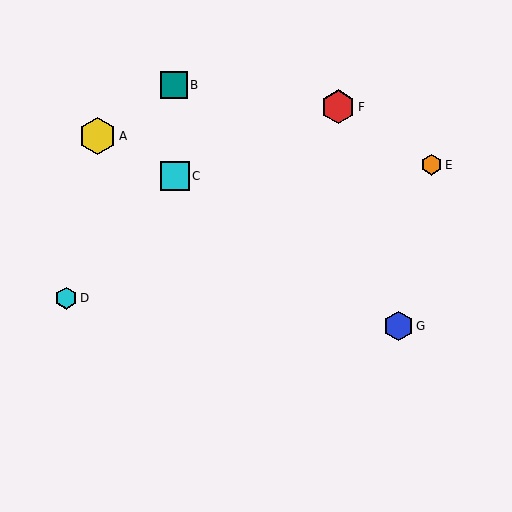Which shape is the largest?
The yellow hexagon (labeled A) is the largest.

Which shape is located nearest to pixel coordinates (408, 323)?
The blue hexagon (labeled G) at (398, 326) is nearest to that location.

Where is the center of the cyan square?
The center of the cyan square is at (175, 176).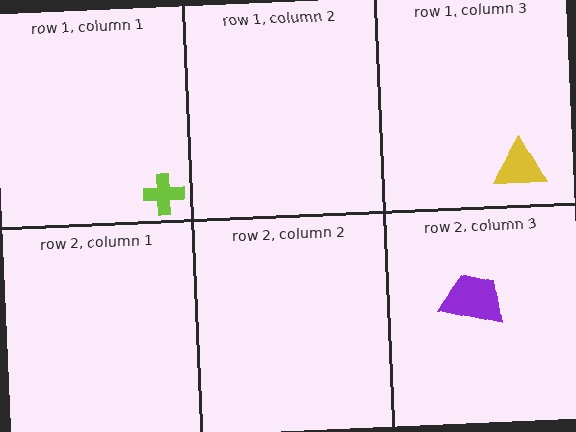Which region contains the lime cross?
The row 1, column 1 region.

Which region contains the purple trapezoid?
The row 2, column 3 region.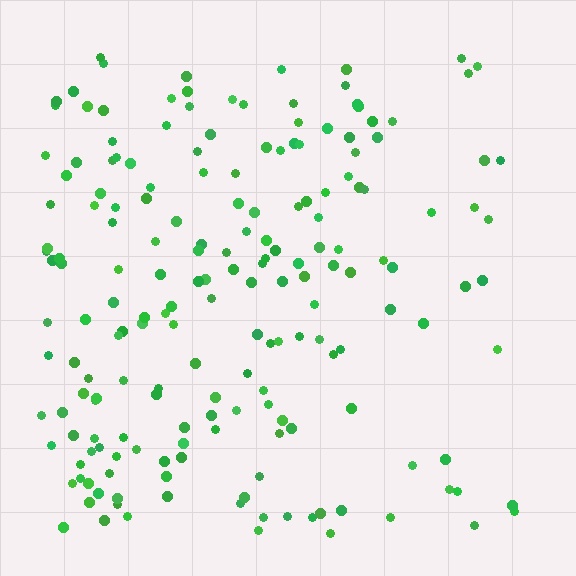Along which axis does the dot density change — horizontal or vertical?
Horizontal.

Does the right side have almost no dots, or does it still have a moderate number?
Still a moderate number, just noticeably fewer than the left.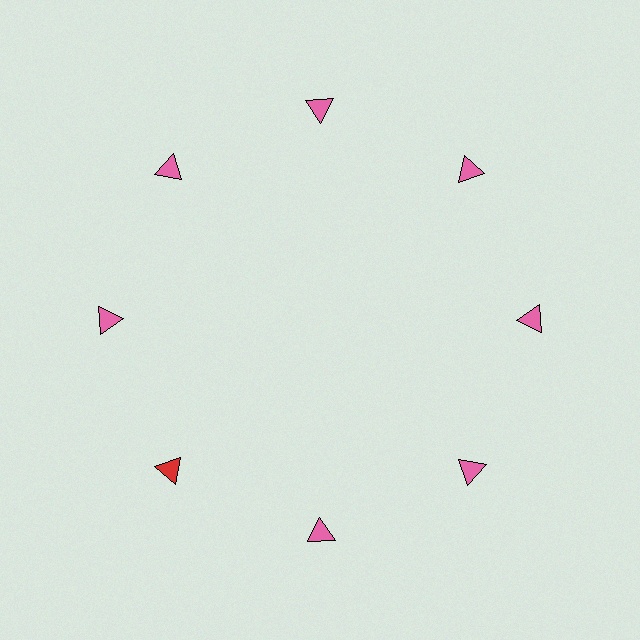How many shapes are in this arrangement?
There are 8 shapes arranged in a ring pattern.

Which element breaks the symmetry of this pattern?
The red triangle at roughly the 8 o'clock position breaks the symmetry. All other shapes are pink triangles.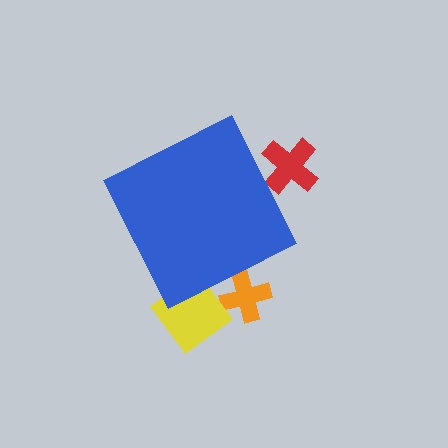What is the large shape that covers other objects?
A blue diamond.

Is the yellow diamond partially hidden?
Yes, the yellow diamond is partially hidden behind the blue diamond.